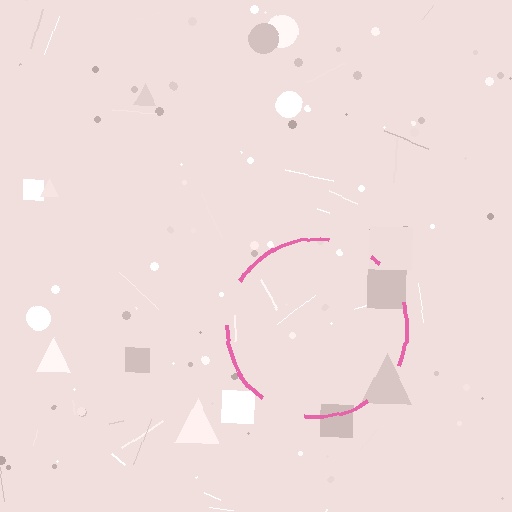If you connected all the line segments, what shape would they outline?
They would outline a circle.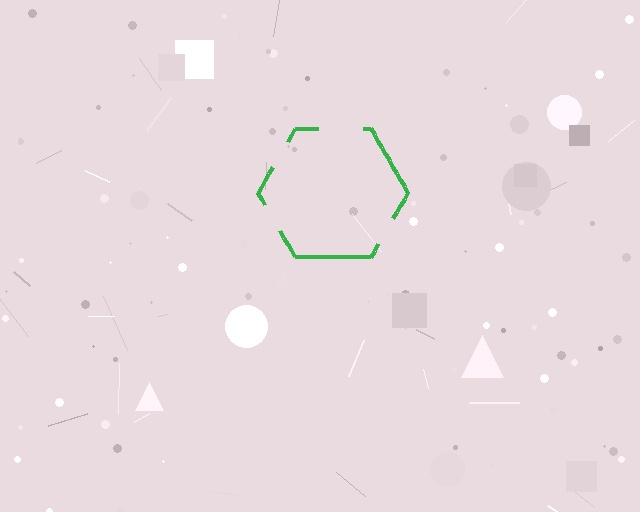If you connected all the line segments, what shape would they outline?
They would outline a hexagon.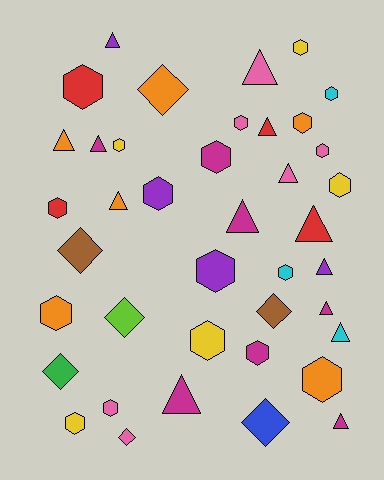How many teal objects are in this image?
There are no teal objects.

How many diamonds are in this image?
There are 7 diamonds.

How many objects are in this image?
There are 40 objects.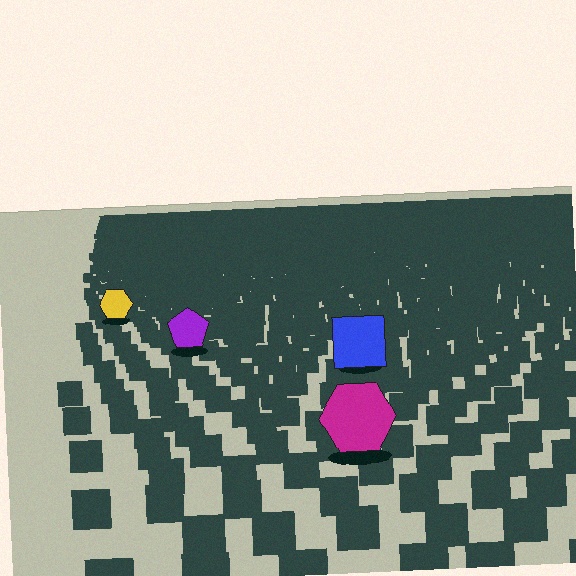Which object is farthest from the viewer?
The yellow hexagon is farthest from the viewer. It appears smaller and the ground texture around it is denser.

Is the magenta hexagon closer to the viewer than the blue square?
Yes. The magenta hexagon is closer — you can tell from the texture gradient: the ground texture is coarser near it.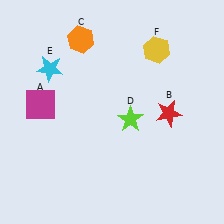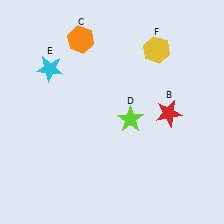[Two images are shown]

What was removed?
The magenta square (A) was removed in Image 2.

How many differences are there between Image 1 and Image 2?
There is 1 difference between the two images.